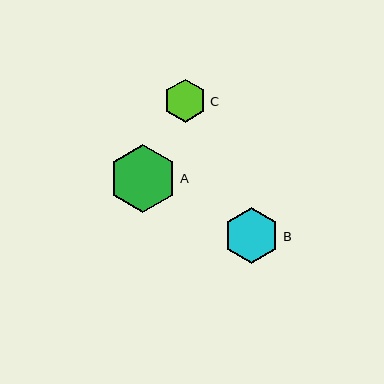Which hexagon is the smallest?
Hexagon C is the smallest with a size of approximately 43 pixels.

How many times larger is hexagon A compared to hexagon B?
Hexagon A is approximately 1.2 times the size of hexagon B.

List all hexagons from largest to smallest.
From largest to smallest: A, B, C.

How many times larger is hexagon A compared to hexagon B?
Hexagon A is approximately 1.2 times the size of hexagon B.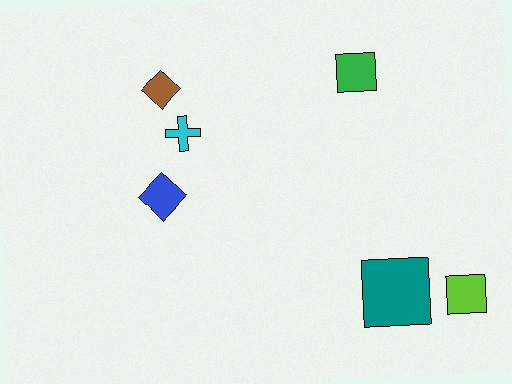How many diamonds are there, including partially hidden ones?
There are 2 diamonds.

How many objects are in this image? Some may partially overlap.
There are 6 objects.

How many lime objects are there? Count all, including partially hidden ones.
There is 1 lime object.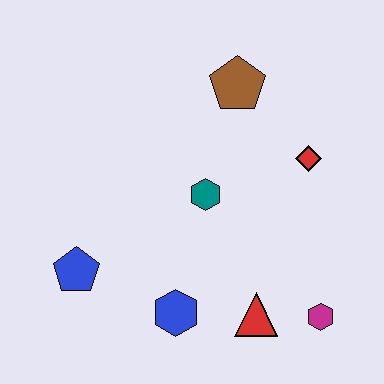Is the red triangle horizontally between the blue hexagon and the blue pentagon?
No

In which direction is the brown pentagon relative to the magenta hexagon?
The brown pentagon is above the magenta hexagon.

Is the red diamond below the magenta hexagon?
No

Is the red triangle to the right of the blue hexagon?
Yes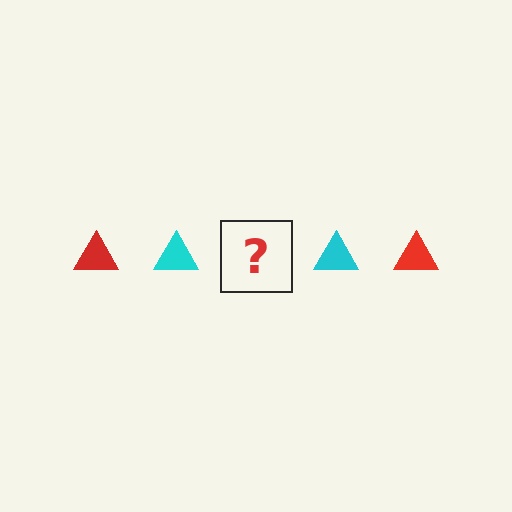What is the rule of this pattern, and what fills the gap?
The rule is that the pattern cycles through red, cyan triangles. The gap should be filled with a red triangle.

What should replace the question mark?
The question mark should be replaced with a red triangle.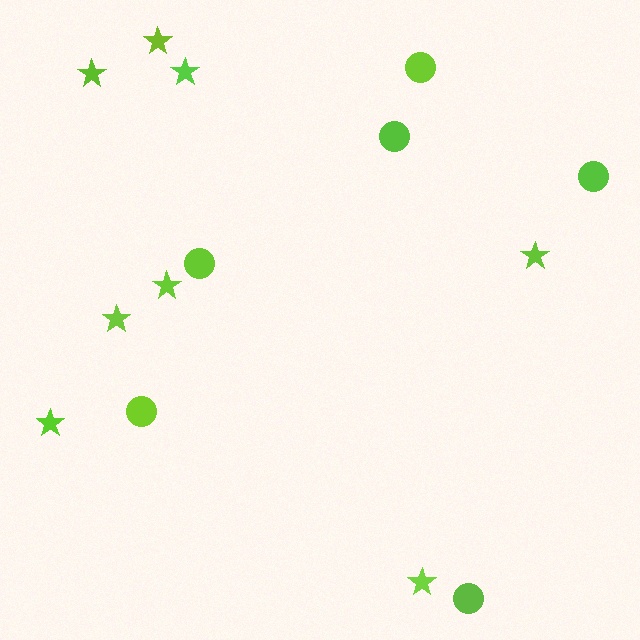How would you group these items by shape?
There are 2 groups: one group of circles (6) and one group of stars (8).